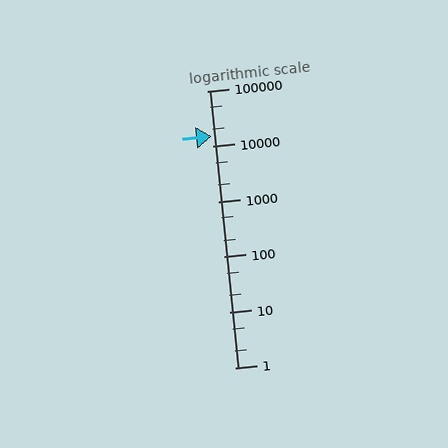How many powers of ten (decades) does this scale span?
The scale spans 5 decades, from 1 to 100000.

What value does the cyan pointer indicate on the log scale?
The pointer indicates approximately 15000.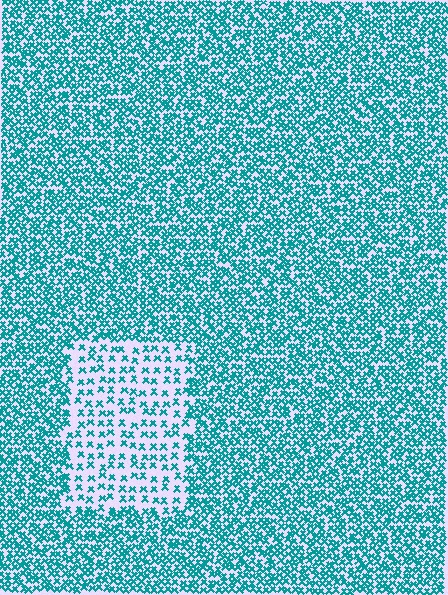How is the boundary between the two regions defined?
The boundary is defined by a change in element density (approximately 2.4x ratio). All elements are the same color, size, and shape.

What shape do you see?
I see a rectangle.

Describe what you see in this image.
The image contains small teal elements arranged at two different densities. A rectangle-shaped region is visible where the elements are less densely packed than the surrounding area.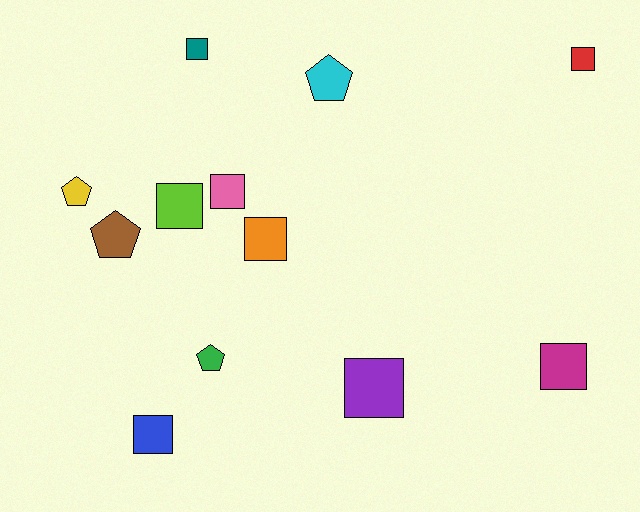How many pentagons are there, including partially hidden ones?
There are 4 pentagons.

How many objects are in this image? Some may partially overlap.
There are 12 objects.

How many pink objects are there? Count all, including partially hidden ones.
There is 1 pink object.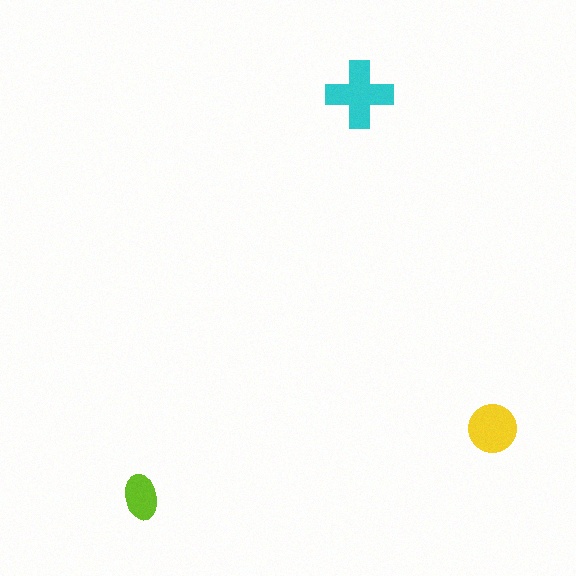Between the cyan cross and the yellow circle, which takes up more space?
The cyan cross.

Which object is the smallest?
The lime ellipse.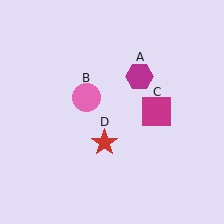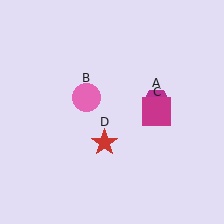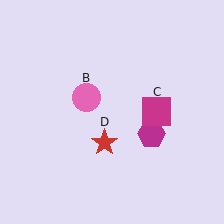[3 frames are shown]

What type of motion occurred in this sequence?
The magenta hexagon (object A) rotated clockwise around the center of the scene.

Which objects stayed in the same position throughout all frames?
Pink circle (object B) and magenta square (object C) and red star (object D) remained stationary.